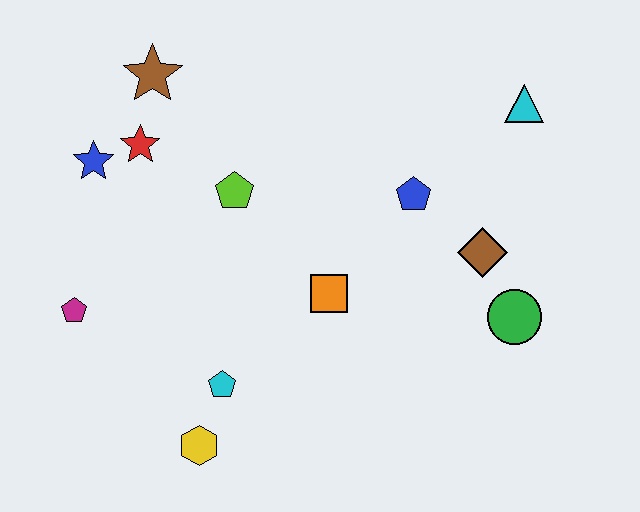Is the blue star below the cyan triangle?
Yes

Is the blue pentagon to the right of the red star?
Yes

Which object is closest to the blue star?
The red star is closest to the blue star.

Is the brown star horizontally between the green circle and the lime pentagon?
No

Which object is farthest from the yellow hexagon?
The cyan triangle is farthest from the yellow hexagon.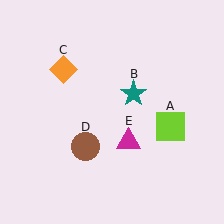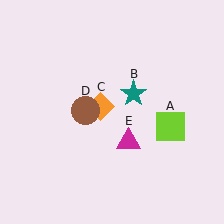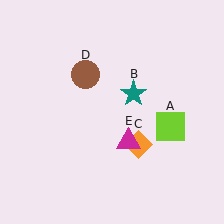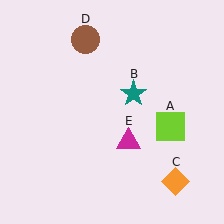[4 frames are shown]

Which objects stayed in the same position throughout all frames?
Lime square (object A) and teal star (object B) and magenta triangle (object E) remained stationary.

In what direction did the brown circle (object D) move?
The brown circle (object D) moved up.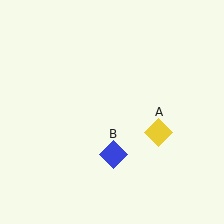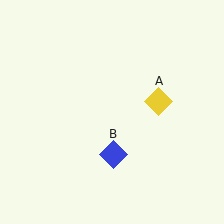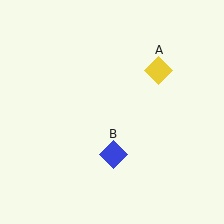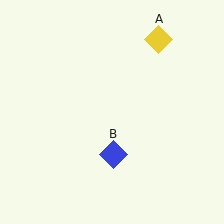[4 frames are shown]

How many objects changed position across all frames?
1 object changed position: yellow diamond (object A).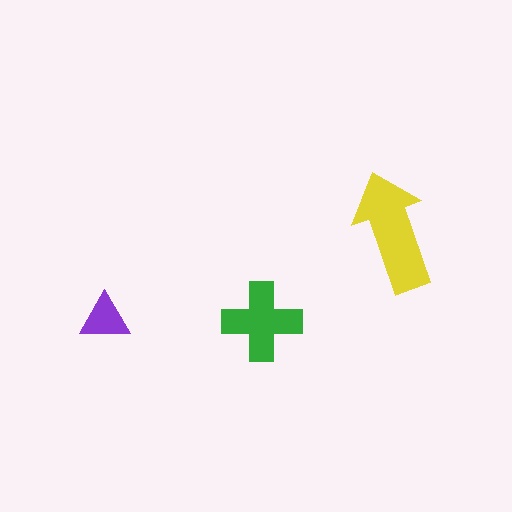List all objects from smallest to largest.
The purple triangle, the green cross, the yellow arrow.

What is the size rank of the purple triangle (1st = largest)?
3rd.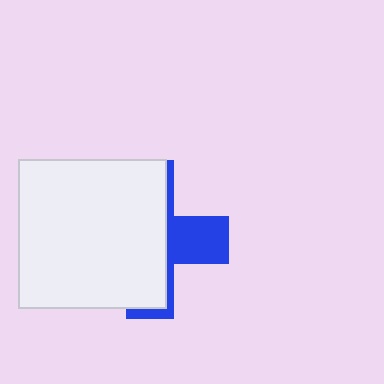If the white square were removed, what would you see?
You would see the complete blue cross.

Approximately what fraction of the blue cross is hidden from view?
Roughly 69% of the blue cross is hidden behind the white square.